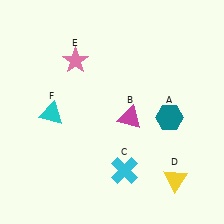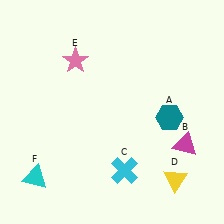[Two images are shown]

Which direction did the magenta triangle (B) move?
The magenta triangle (B) moved right.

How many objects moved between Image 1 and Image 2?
2 objects moved between the two images.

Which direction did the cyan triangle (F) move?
The cyan triangle (F) moved down.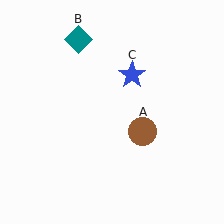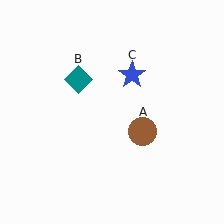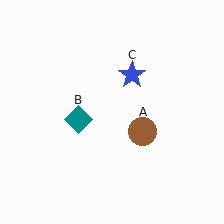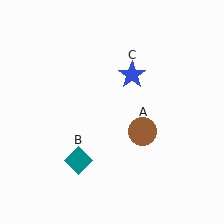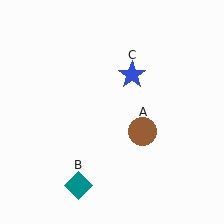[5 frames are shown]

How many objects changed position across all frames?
1 object changed position: teal diamond (object B).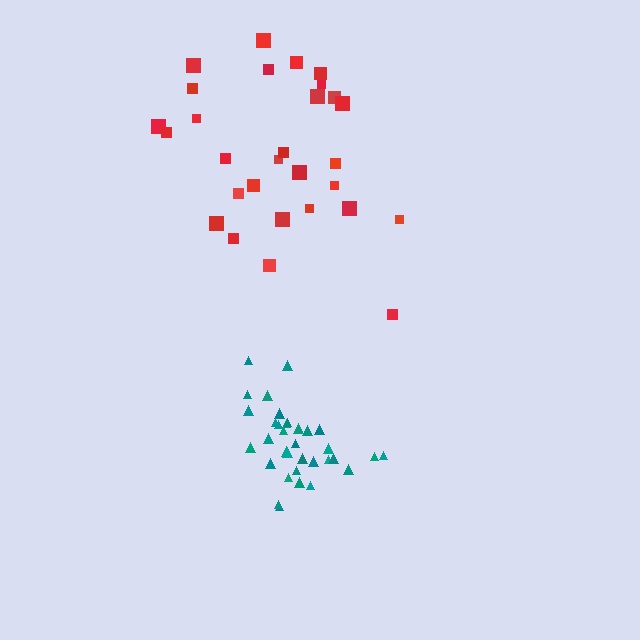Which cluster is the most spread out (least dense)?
Red.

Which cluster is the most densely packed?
Teal.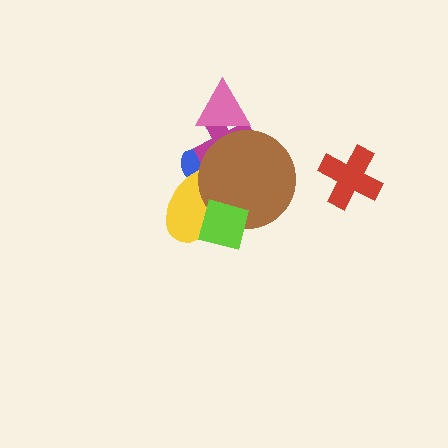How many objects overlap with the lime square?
2 objects overlap with the lime square.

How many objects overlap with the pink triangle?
1 object overlaps with the pink triangle.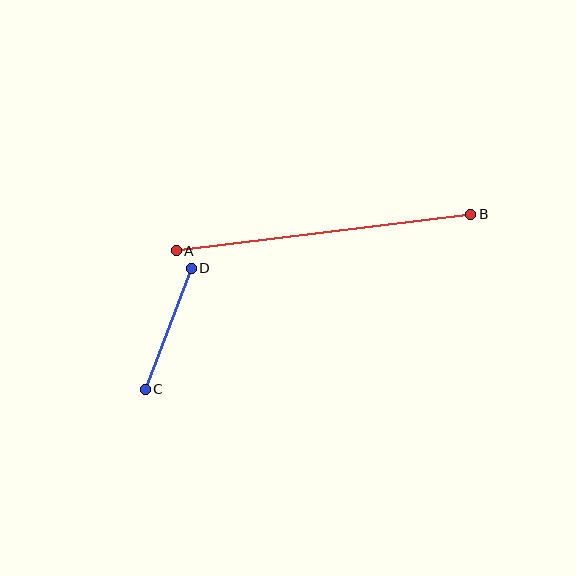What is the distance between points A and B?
The distance is approximately 297 pixels.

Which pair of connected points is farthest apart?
Points A and B are farthest apart.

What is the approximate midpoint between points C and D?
The midpoint is at approximately (168, 329) pixels.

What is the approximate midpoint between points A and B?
The midpoint is at approximately (323, 232) pixels.